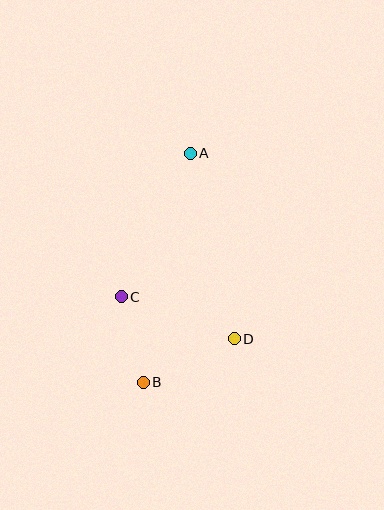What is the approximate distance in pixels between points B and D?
The distance between B and D is approximately 101 pixels.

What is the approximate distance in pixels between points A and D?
The distance between A and D is approximately 191 pixels.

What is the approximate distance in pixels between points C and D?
The distance between C and D is approximately 121 pixels.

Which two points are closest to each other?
Points B and C are closest to each other.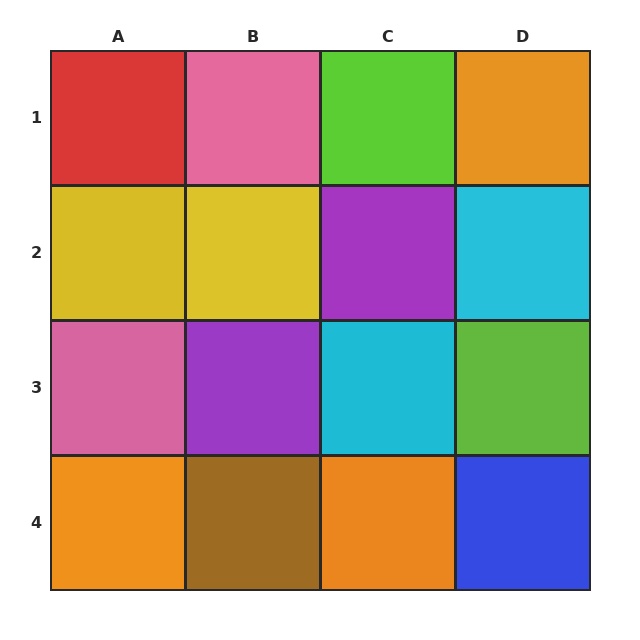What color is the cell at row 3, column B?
Purple.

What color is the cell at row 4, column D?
Blue.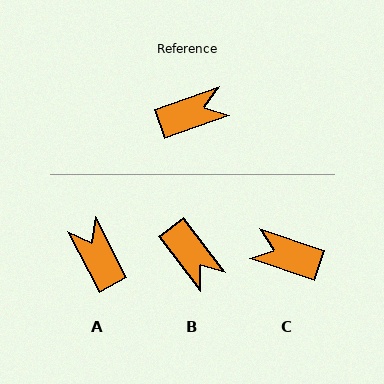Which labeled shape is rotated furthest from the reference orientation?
C, about 142 degrees away.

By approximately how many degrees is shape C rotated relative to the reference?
Approximately 142 degrees counter-clockwise.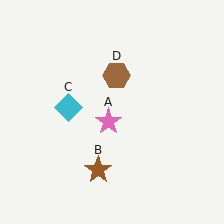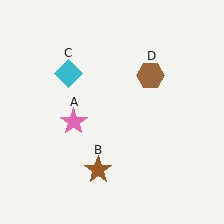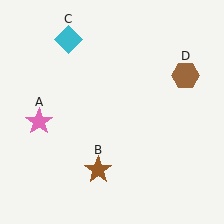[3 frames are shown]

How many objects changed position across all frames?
3 objects changed position: pink star (object A), cyan diamond (object C), brown hexagon (object D).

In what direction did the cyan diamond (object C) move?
The cyan diamond (object C) moved up.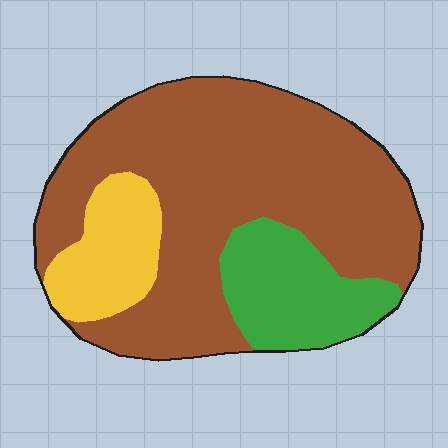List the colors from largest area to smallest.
From largest to smallest: brown, green, yellow.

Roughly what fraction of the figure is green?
Green covers 18% of the figure.